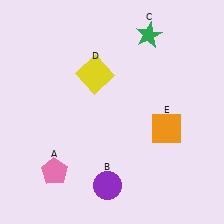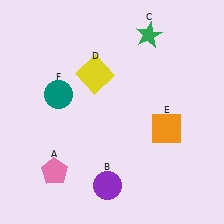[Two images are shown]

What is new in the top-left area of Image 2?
A teal circle (F) was added in the top-left area of Image 2.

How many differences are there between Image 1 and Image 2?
There is 1 difference between the two images.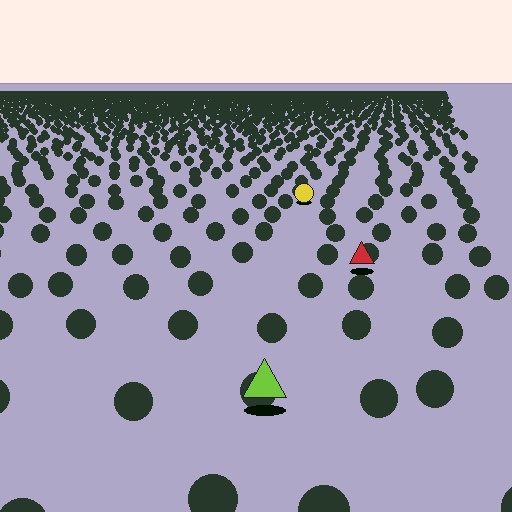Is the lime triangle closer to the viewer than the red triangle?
Yes. The lime triangle is closer — you can tell from the texture gradient: the ground texture is coarser near it.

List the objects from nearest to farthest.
From nearest to farthest: the lime triangle, the red triangle, the yellow circle.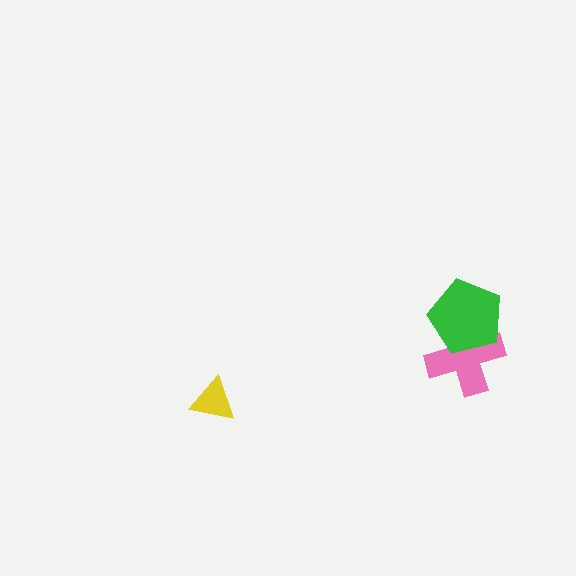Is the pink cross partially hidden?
Yes, it is partially covered by another shape.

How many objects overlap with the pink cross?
1 object overlaps with the pink cross.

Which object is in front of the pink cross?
The green pentagon is in front of the pink cross.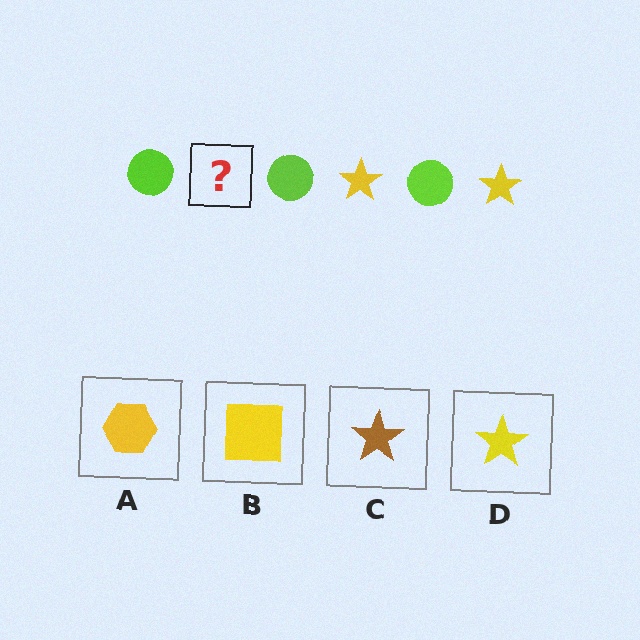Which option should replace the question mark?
Option D.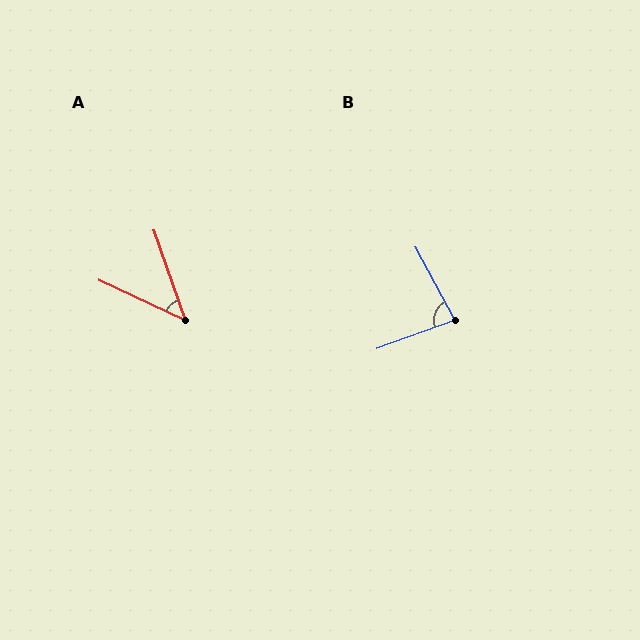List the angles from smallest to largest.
A (45°), B (81°).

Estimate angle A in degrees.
Approximately 45 degrees.